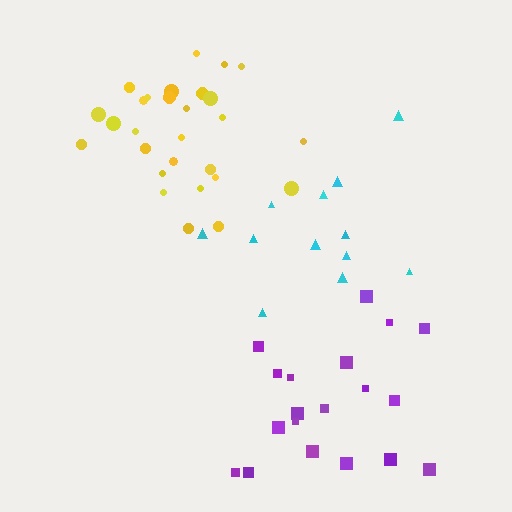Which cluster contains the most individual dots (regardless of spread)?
Yellow (28).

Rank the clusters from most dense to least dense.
yellow, purple, cyan.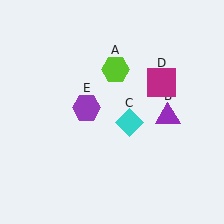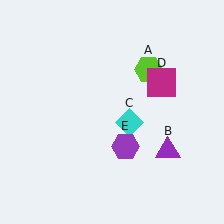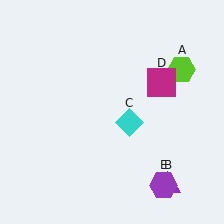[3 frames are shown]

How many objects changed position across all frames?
3 objects changed position: lime hexagon (object A), purple triangle (object B), purple hexagon (object E).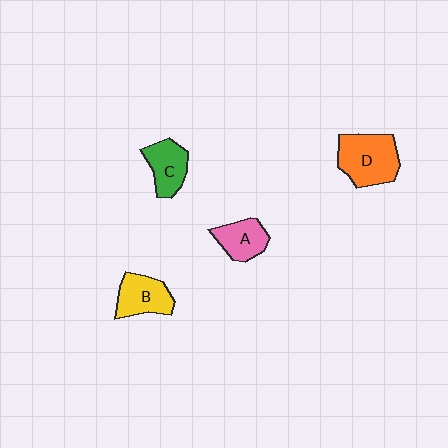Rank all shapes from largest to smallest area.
From largest to smallest: D (orange), B (yellow), C (green), A (pink).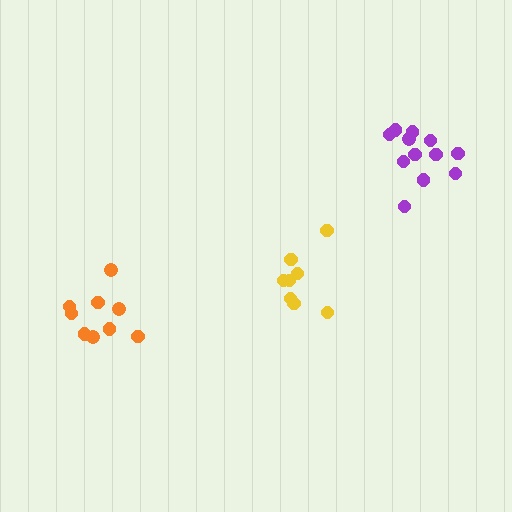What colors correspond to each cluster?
The clusters are colored: yellow, orange, purple.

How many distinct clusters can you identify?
There are 3 distinct clusters.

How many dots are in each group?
Group 1: 8 dots, Group 2: 9 dots, Group 3: 12 dots (29 total).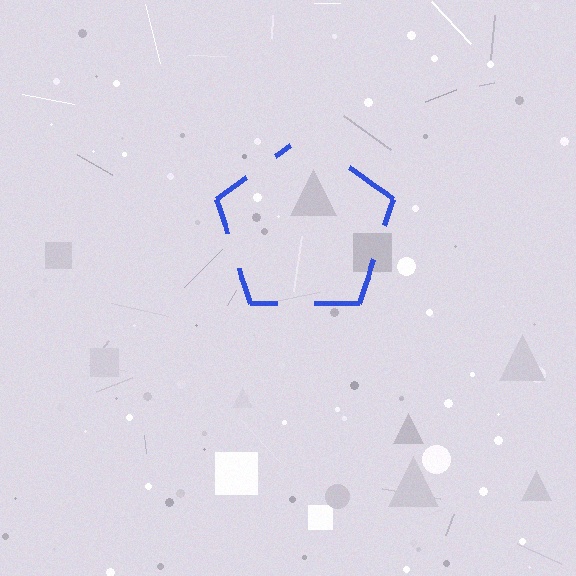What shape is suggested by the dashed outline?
The dashed outline suggests a pentagon.